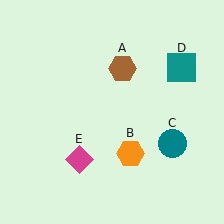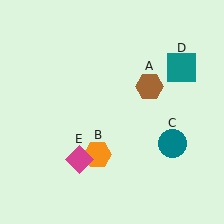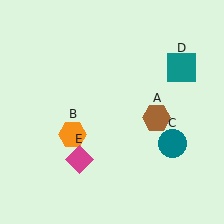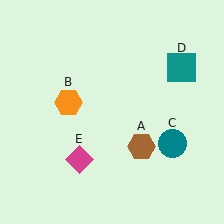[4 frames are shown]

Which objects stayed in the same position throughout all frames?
Teal circle (object C) and teal square (object D) and magenta diamond (object E) remained stationary.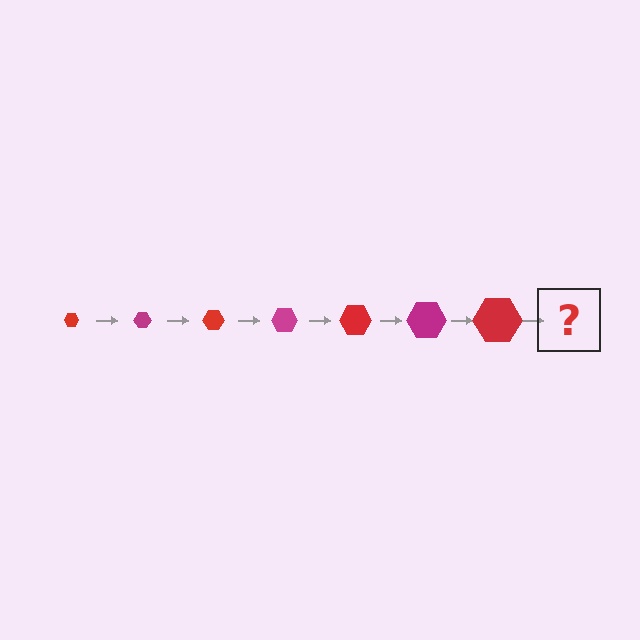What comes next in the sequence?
The next element should be a magenta hexagon, larger than the previous one.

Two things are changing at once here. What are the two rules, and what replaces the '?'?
The two rules are that the hexagon grows larger each step and the color cycles through red and magenta. The '?' should be a magenta hexagon, larger than the previous one.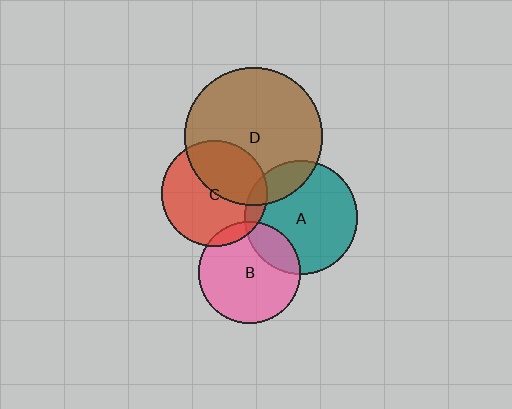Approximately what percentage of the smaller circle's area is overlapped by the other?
Approximately 20%.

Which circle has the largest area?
Circle D (brown).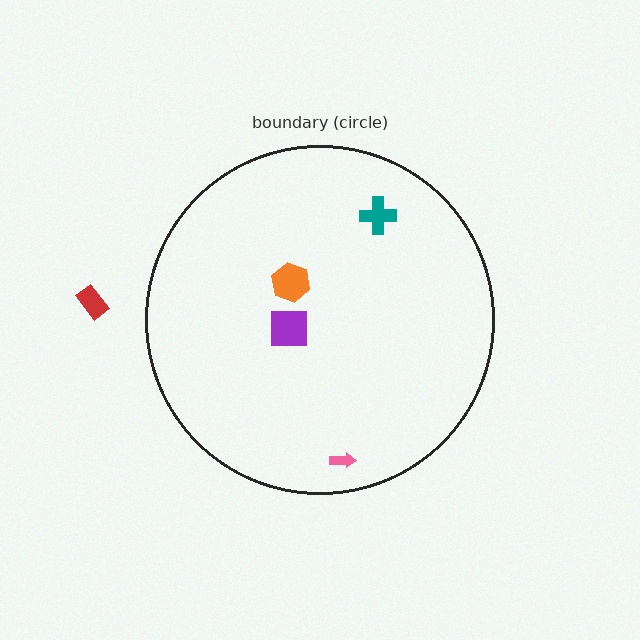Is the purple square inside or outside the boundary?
Inside.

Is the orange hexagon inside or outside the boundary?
Inside.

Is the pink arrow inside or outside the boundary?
Inside.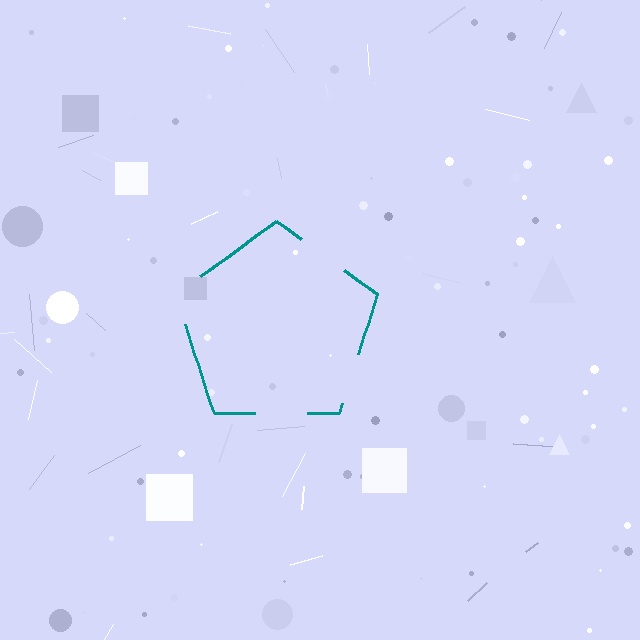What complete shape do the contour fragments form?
The contour fragments form a pentagon.